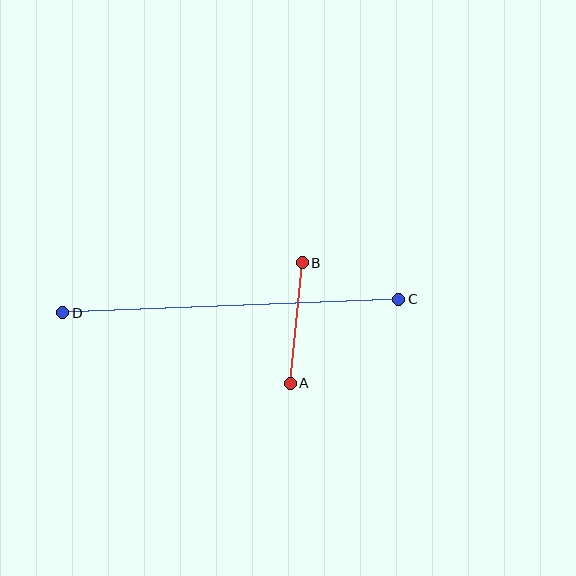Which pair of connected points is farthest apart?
Points C and D are farthest apart.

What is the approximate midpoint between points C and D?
The midpoint is at approximately (231, 306) pixels.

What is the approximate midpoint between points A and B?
The midpoint is at approximately (296, 323) pixels.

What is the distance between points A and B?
The distance is approximately 121 pixels.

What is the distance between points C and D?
The distance is approximately 336 pixels.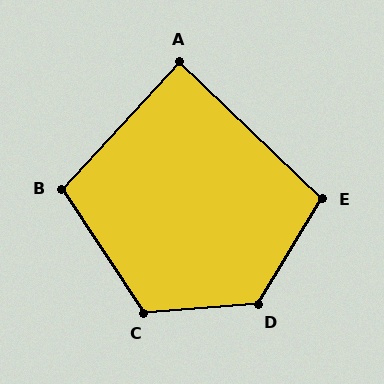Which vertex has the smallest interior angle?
A, at approximately 89 degrees.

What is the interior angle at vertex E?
Approximately 103 degrees (obtuse).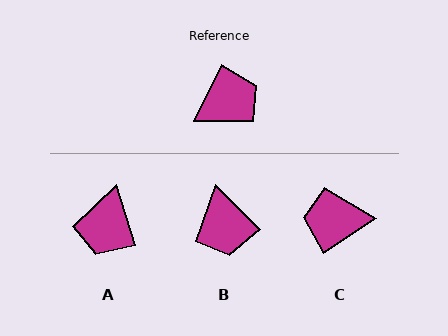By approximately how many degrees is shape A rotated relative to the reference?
Approximately 136 degrees clockwise.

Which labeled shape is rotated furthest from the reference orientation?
C, about 150 degrees away.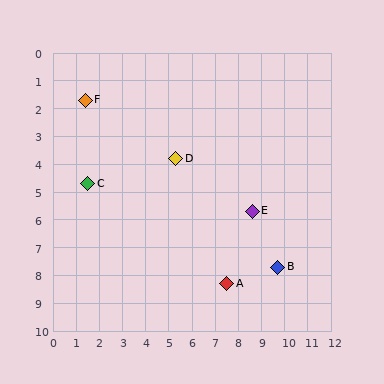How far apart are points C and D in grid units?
Points C and D are about 3.9 grid units apart.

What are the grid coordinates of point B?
Point B is at approximately (9.7, 7.7).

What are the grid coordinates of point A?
Point A is at approximately (7.5, 8.3).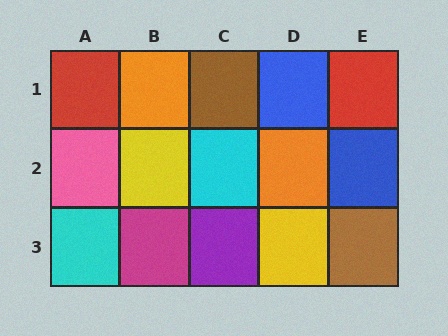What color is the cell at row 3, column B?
Magenta.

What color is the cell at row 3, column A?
Cyan.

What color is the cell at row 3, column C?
Purple.